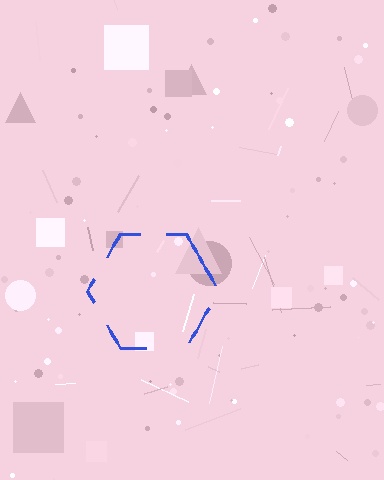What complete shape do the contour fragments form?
The contour fragments form a hexagon.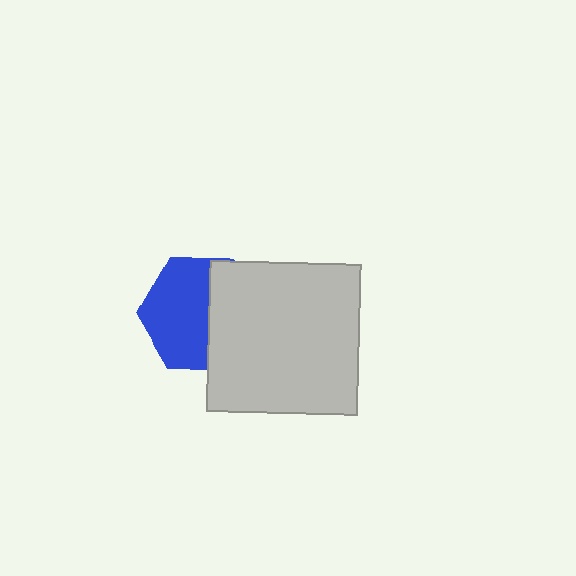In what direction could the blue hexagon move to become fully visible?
The blue hexagon could move left. That would shift it out from behind the light gray square entirely.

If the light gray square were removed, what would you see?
You would see the complete blue hexagon.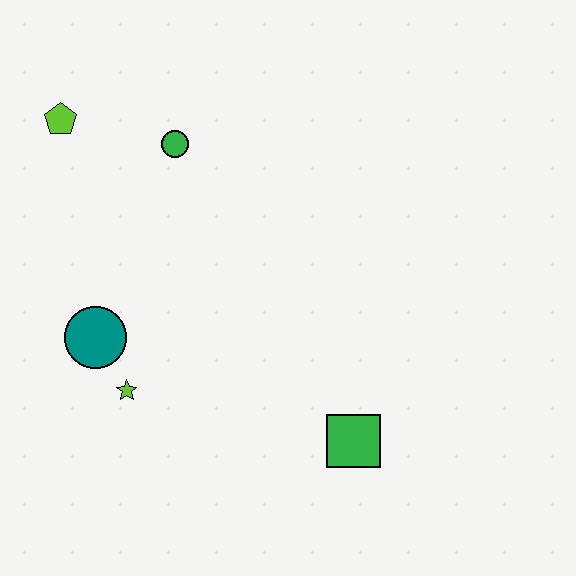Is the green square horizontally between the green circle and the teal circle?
No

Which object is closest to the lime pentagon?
The green circle is closest to the lime pentagon.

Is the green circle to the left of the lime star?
No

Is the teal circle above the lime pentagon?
No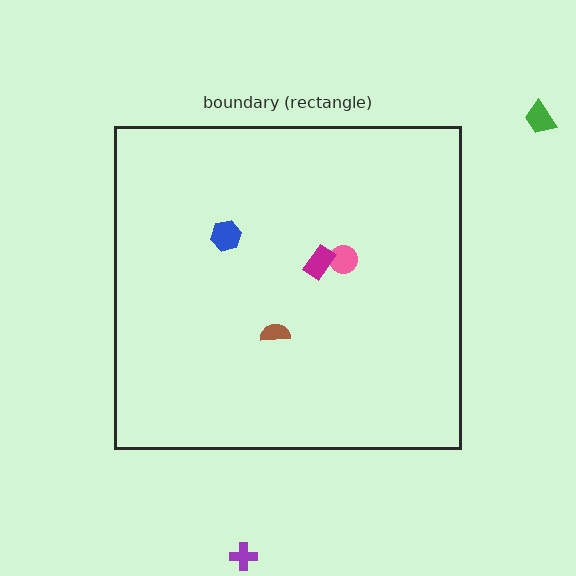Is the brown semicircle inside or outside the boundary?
Inside.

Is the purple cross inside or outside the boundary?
Outside.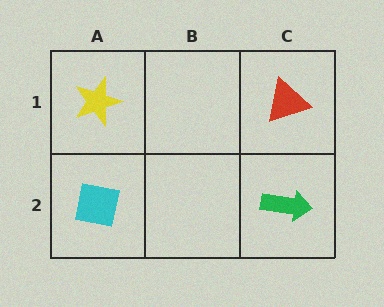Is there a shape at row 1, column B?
No, that cell is empty.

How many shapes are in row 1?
2 shapes.